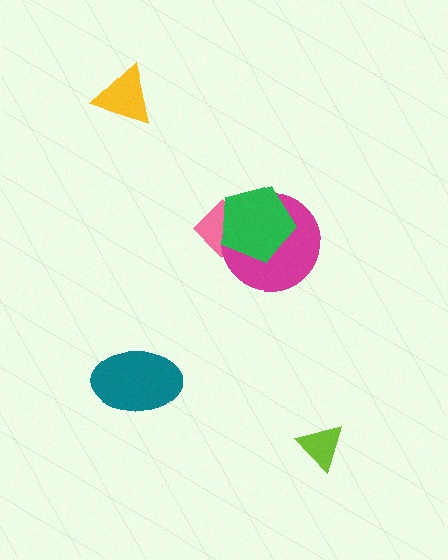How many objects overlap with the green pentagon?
2 objects overlap with the green pentagon.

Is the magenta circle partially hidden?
Yes, it is partially covered by another shape.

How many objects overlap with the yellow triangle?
0 objects overlap with the yellow triangle.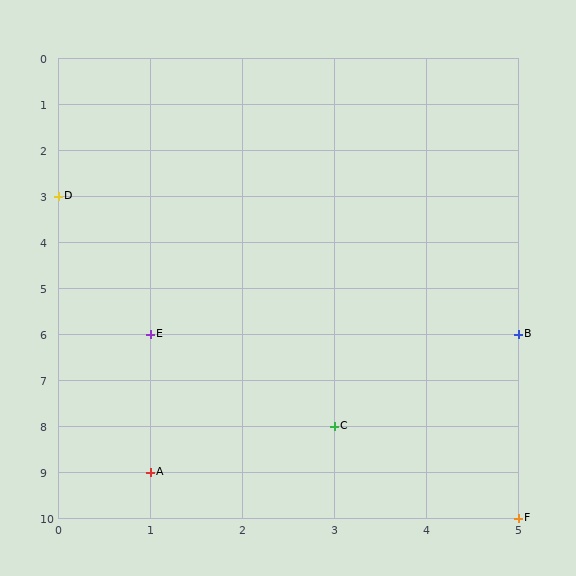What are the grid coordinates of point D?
Point D is at grid coordinates (0, 3).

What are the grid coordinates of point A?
Point A is at grid coordinates (1, 9).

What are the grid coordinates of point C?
Point C is at grid coordinates (3, 8).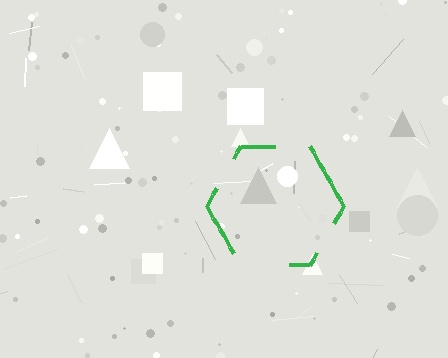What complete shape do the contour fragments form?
The contour fragments form a hexagon.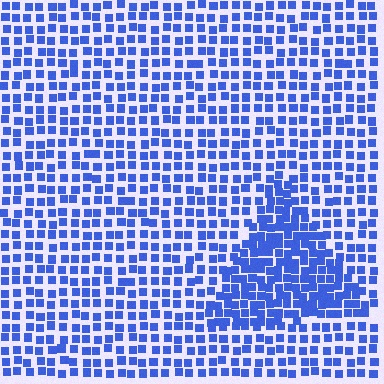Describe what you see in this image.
The image contains small blue elements arranged at two different densities. A triangle-shaped region is visible where the elements are more densely packed than the surrounding area.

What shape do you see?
I see a triangle.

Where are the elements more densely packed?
The elements are more densely packed inside the triangle boundary.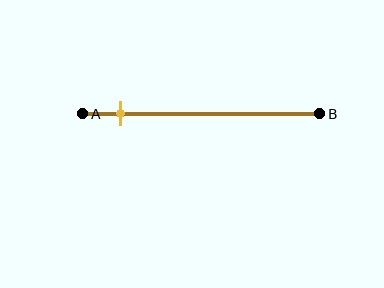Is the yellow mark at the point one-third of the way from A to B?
No, the mark is at about 15% from A, not at the 33% one-third point.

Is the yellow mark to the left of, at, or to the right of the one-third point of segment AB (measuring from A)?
The yellow mark is to the left of the one-third point of segment AB.